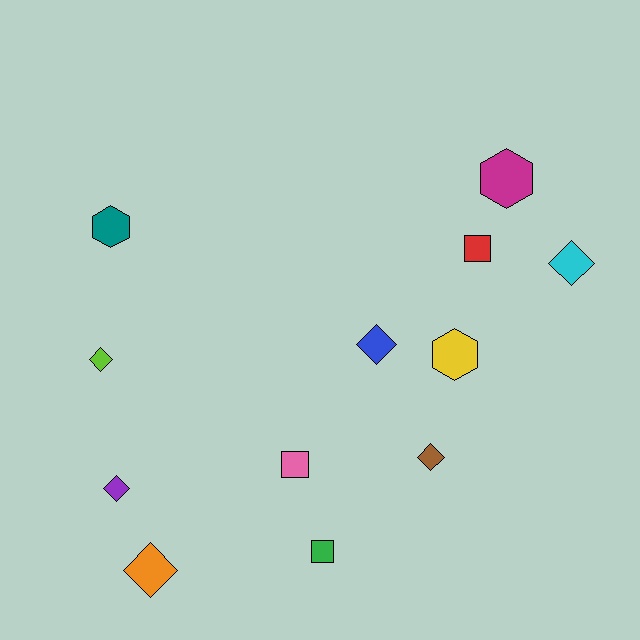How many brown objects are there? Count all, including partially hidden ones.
There is 1 brown object.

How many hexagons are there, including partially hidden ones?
There are 3 hexagons.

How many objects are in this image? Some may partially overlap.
There are 12 objects.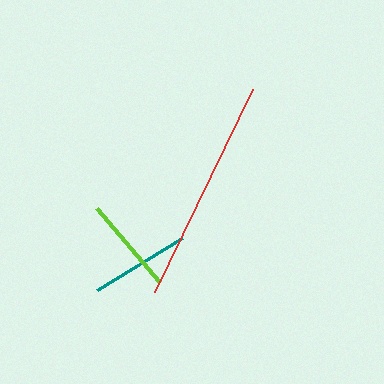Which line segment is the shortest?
The lime line is the shortest at approximately 97 pixels.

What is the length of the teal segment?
The teal segment is approximately 100 pixels long.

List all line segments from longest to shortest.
From longest to shortest: red, teal, lime.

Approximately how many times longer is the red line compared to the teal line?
The red line is approximately 2.3 times the length of the teal line.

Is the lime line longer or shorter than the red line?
The red line is longer than the lime line.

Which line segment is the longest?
The red line is the longest at approximately 226 pixels.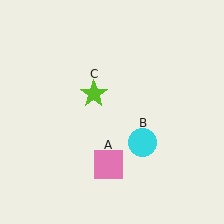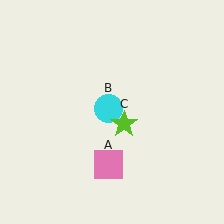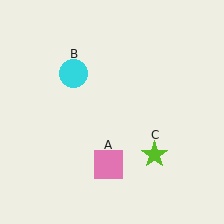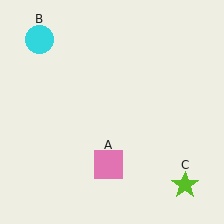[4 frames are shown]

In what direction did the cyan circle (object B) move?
The cyan circle (object B) moved up and to the left.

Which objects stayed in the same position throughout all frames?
Pink square (object A) remained stationary.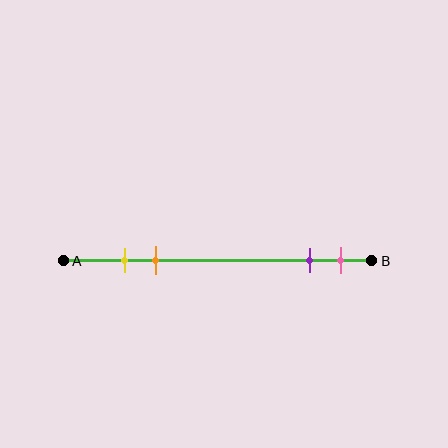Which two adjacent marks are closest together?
The yellow and orange marks are the closest adjacent pair.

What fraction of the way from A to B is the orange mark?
The orange mark is approximately 30% (0.3) of the way from A to B.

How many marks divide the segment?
There are 4 marks dividing the segment.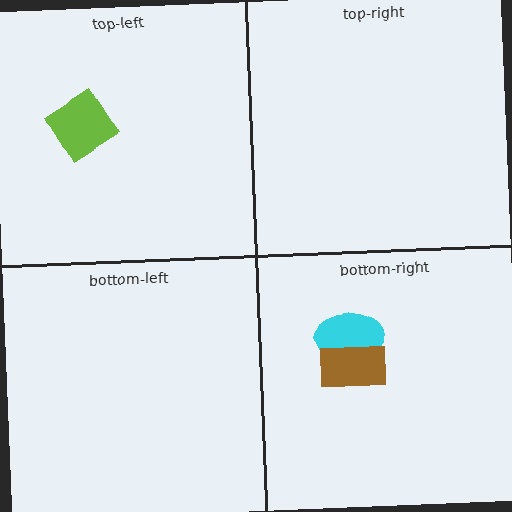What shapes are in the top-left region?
The lime diamond.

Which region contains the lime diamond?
The top-left region.